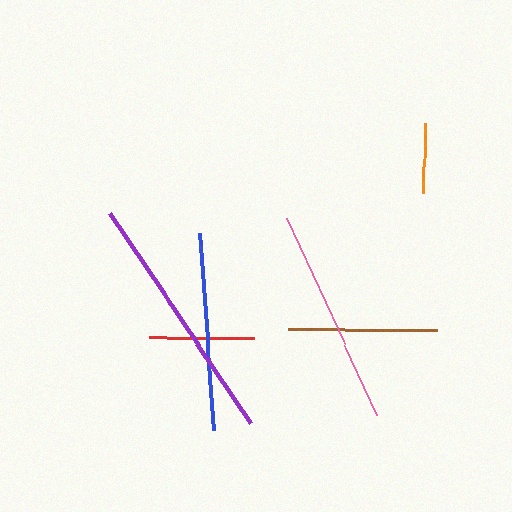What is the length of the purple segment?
The purple segment is approximately 253 pixels long.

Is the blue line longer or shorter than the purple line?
The purple line is longer than the blue line.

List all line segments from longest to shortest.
From longest to shortest: purple, pink, blue, brown, red, orange.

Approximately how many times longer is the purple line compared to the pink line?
The purple line is approximately 1.2 times the length of the pink line.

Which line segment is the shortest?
The orange line is the shortest at approximately 70 pixels.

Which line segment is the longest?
The purple line is the longest at approximately 253 pixels.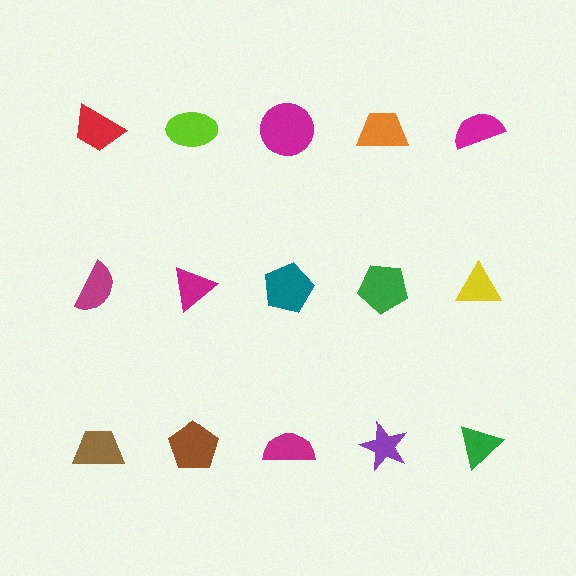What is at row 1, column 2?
A lime ellipse.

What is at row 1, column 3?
A magenta circle.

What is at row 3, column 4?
A purple star.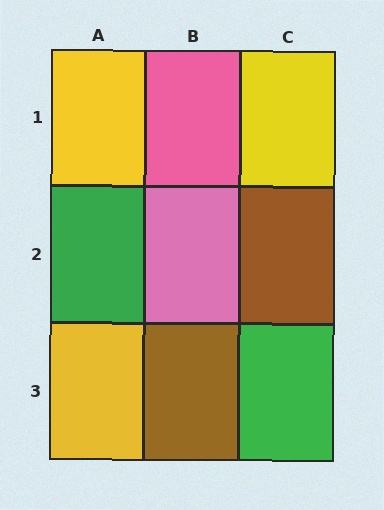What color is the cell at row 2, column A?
Green.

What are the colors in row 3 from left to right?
Yellow, brown, green.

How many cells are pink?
2 cells are pink.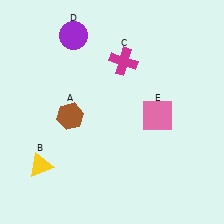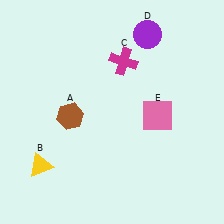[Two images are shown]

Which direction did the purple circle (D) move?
The purple circle (D) moved right.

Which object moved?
The purple circle (D) moved right.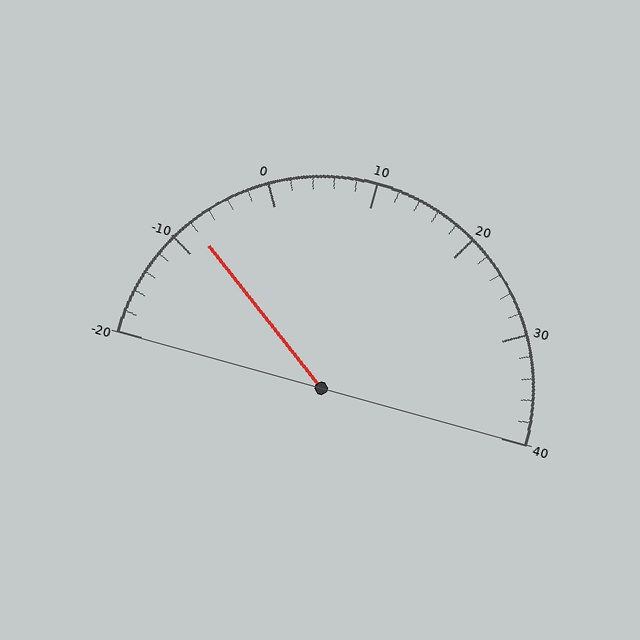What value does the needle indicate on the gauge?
The needle indicates approximately -8.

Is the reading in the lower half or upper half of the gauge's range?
The reading is in the lower half of the range (-20 to 40).